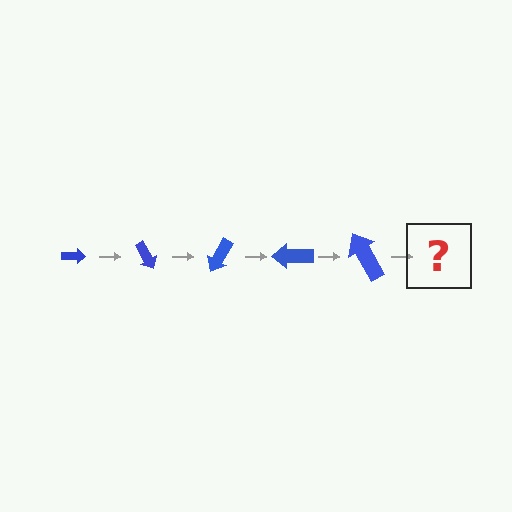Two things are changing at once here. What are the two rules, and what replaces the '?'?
The two rules are that the arrow grows larger each step and it rotates 60 degrees each step. The '?' should be an arrow, larger than the previous one and rotated 300 degrees from the start.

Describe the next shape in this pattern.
It should be an arrow, larger than the previous one and rotated 300 degrees from the start.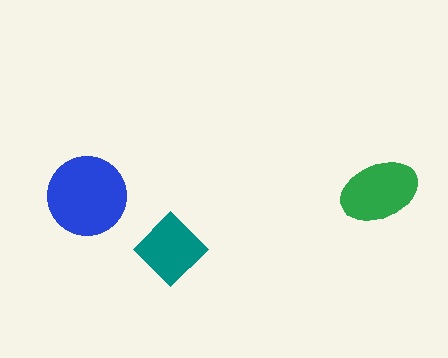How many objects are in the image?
There are 3 objects in the image.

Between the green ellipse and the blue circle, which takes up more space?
The blue circle.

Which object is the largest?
The blue circle.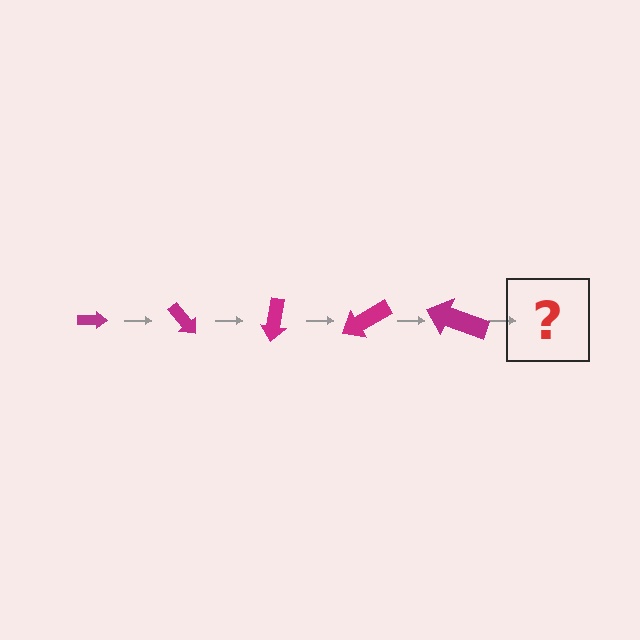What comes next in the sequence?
The next element should be an arrow, larger than the previous one and rotated 250 degrees from the start.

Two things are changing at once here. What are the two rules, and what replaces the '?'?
The two rules are that the arrow grows larger each step and it rotates 50 degrees each step. The '?' should be an arrow, larger than the previous one and rotated 250 degrees from the start.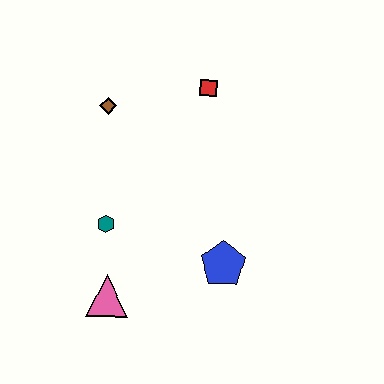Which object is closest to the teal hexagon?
The pink triangle is closest to the teal hexagon.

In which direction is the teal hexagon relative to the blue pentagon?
The teal hexagon is to the left of the blue pentagon.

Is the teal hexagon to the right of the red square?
No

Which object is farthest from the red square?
The pink triangle is farthest from the red square.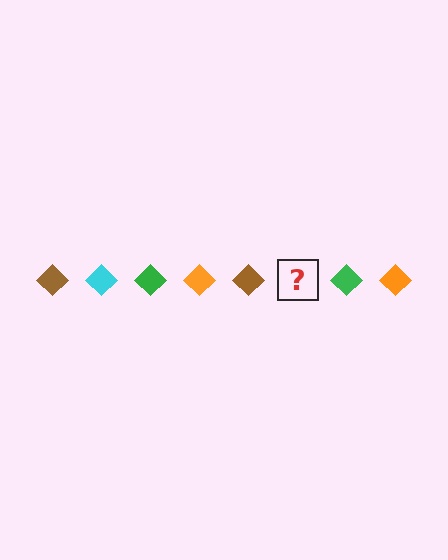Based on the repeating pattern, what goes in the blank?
The blank should be a cyan diamond.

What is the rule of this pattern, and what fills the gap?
The rule is that the pattern cycles through brown, cyan, green, orange diamonds. The gap should be filled with a cyan diamond.